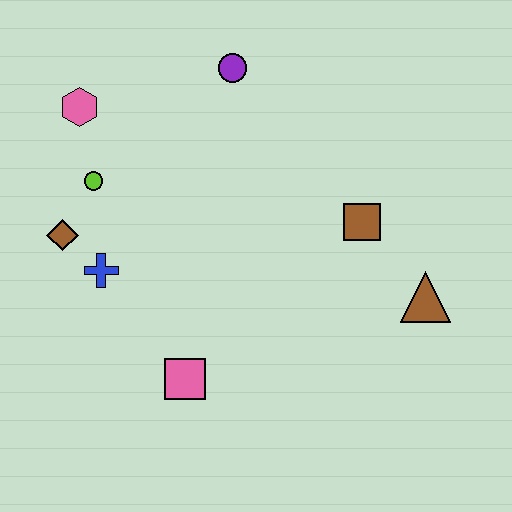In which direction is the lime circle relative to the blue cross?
The lime circle is above the blue cross.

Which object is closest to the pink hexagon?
The lime circle is closest to the pink hexagon.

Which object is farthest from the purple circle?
The pink square is farthest from the purple circle.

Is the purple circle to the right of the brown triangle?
No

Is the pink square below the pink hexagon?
Yes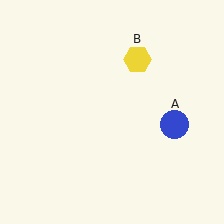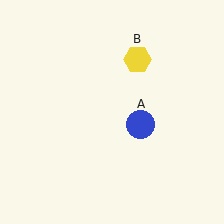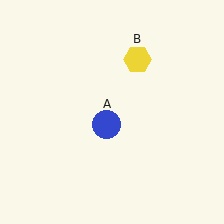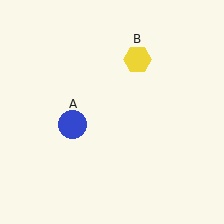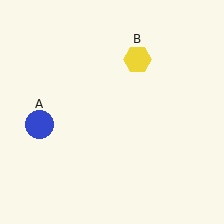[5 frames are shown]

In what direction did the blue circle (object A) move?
The blue circle (object A) moved left.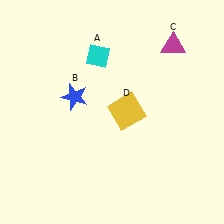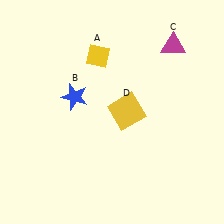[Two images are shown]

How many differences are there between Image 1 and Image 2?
There is 1 difference between the two images.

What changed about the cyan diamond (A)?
In Image 1, A is cyan. In Image 2, it changed to yellow.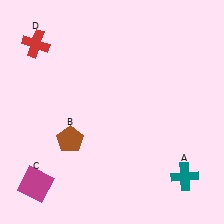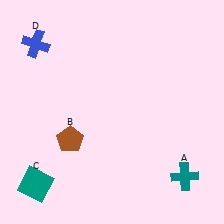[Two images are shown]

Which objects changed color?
C changed from magenta to teal. D changed from red to blue.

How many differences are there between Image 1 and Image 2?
There are 2 differences between the two images.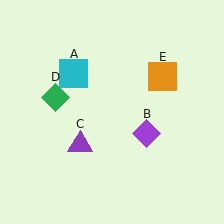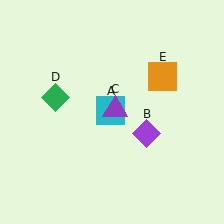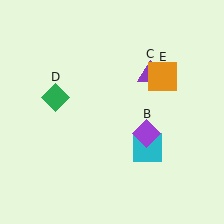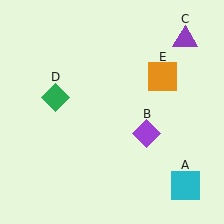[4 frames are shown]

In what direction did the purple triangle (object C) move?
The purple triangle (object C) moved up and to the right.